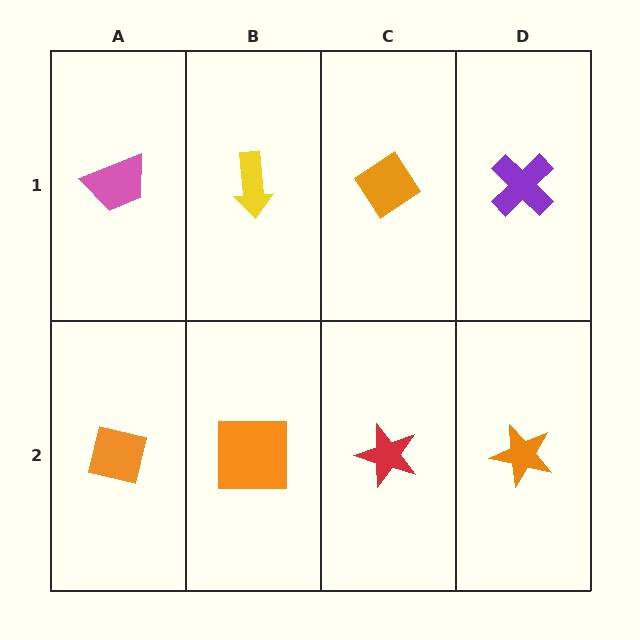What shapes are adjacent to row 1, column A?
An orange square (row 2, column A), a yellow arrow (row 1, column B).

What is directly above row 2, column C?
An orange diamond.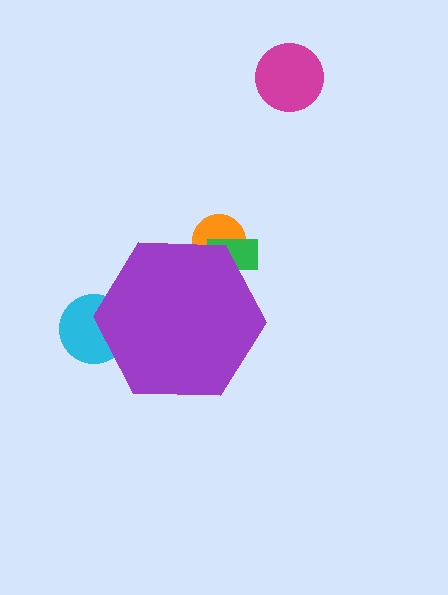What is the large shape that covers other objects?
A purple hexagon.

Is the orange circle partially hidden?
Yes, the orange circle is partially hidden behind the purple hexagon.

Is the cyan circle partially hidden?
Yes, the cyan circle is partially hidden behind the purple hexagon.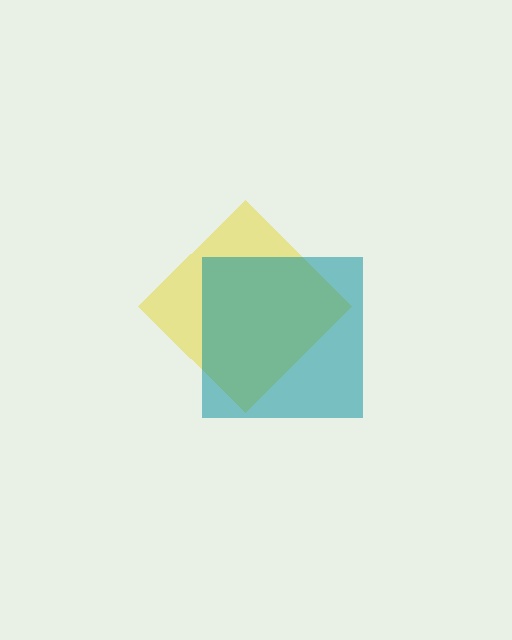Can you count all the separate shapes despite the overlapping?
Yes, there are 2 separate shapes.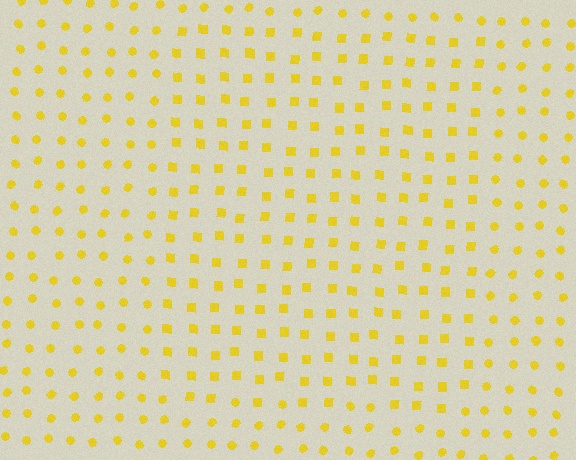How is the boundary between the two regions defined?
The boundary is defined by a change in element shape: squares inside vs. circles outside. All elements share the same color and spacing.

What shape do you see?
I see a rectangle.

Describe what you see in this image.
The image is filled with small yellow elements arranged in a uniform grid. A rectangle-shaped region contains squares, while the surrounding area contains circles. The boundary is defined purely by the change in element shape.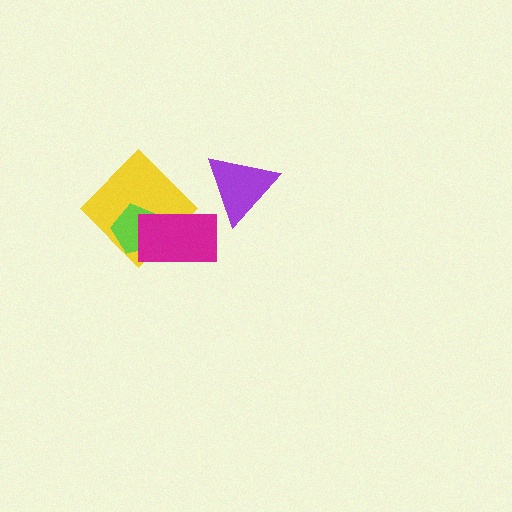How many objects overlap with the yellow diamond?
2 objects overlap with the yellow diamond.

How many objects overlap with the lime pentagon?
2 objects overlap with the lime pentagon.